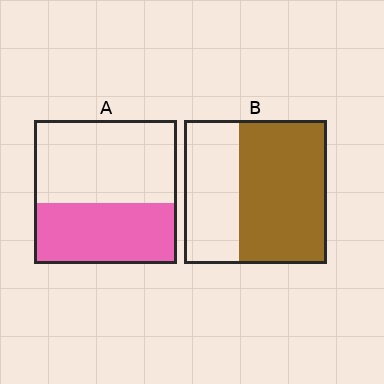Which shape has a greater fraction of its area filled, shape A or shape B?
Shape B.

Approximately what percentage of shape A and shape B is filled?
A is approximately 40% and B is approximately 60%.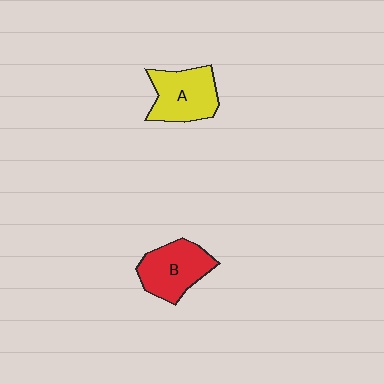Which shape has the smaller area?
Shape B (red).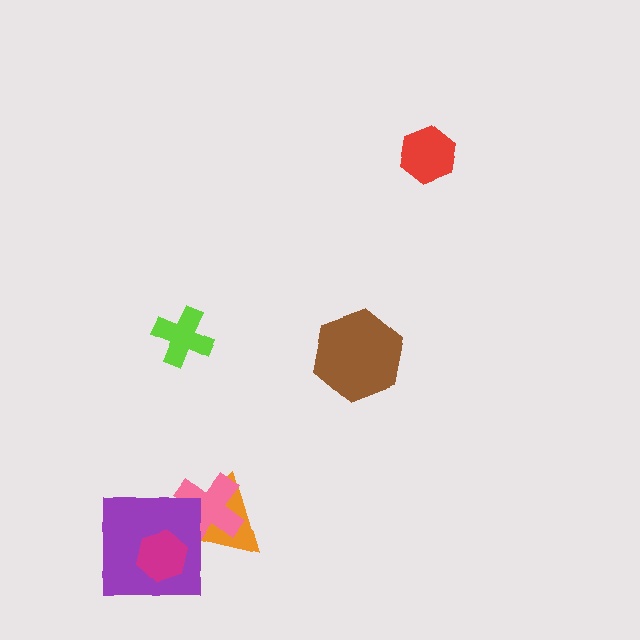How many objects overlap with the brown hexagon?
0 objects overlap with the brown hexagon.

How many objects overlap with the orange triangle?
2 objects overlap with the orange triangle.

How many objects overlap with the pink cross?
2 objects overlap with the pink cross.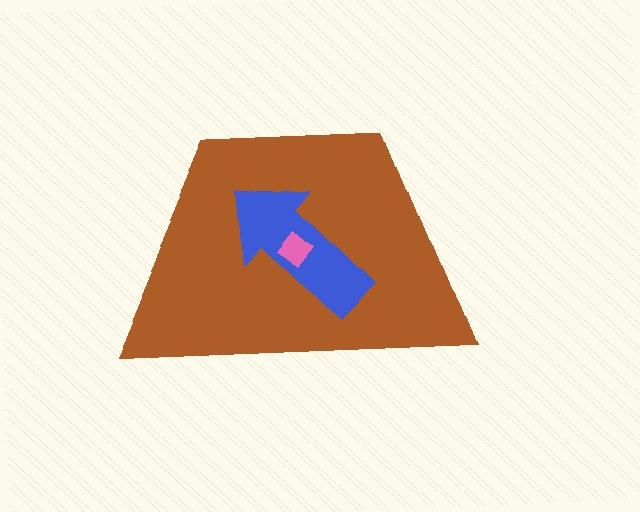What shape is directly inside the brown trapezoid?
The blue arrow.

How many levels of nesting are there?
3.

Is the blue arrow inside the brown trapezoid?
Yes.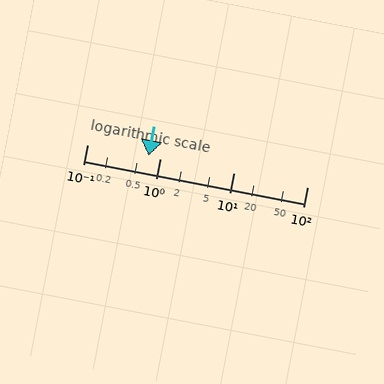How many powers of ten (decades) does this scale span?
The scale spans 3 decades, from 0.1 to 100.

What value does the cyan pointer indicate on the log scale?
The pointer indicates approximately 0.68.